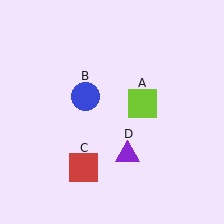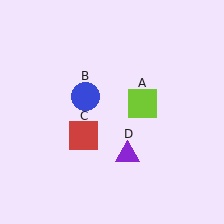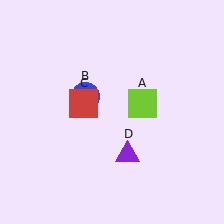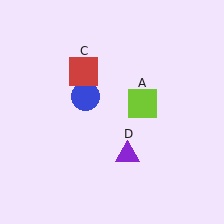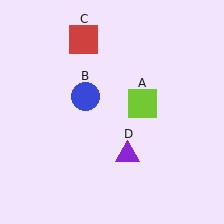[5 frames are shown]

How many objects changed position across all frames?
1 object changed position: red square (object C).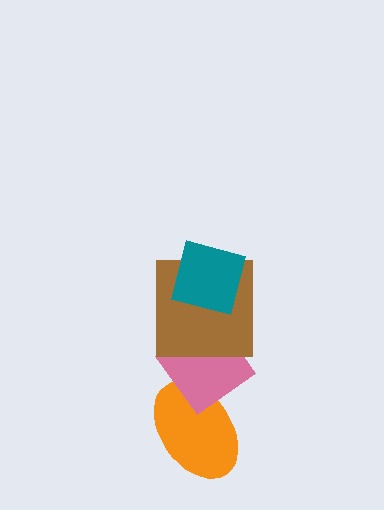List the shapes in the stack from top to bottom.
From top to bottom: the teal square, the brown square, the pink diamond, the orange ellipse.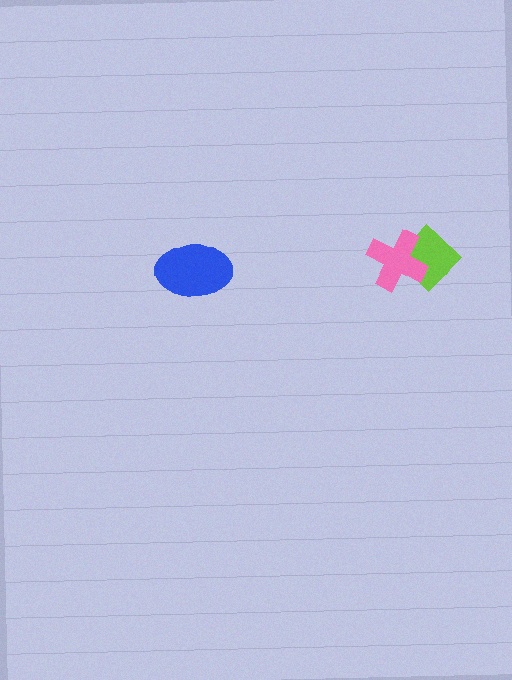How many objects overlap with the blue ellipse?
0 objects overlap with the blue ellipse.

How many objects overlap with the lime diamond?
1 object overlaps with the lime diamond.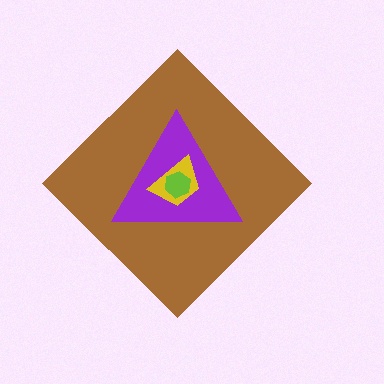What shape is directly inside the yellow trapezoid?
The lime hexagon.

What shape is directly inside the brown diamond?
The purple triangle.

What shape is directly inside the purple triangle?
The yellow trapezoid.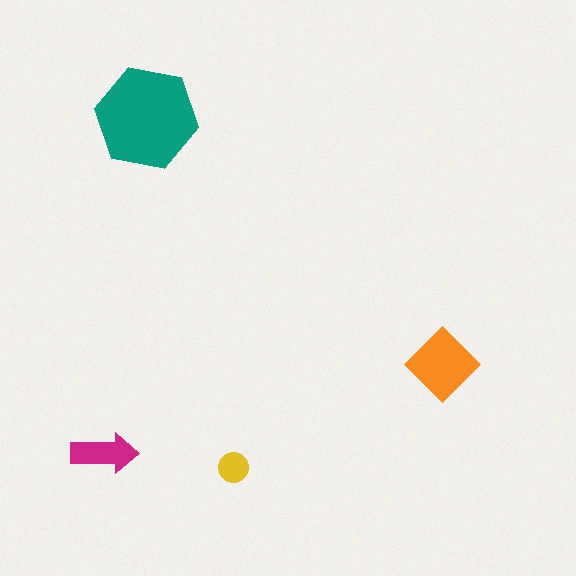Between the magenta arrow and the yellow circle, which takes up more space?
The magenta arrow.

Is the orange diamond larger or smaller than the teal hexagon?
Smaller.